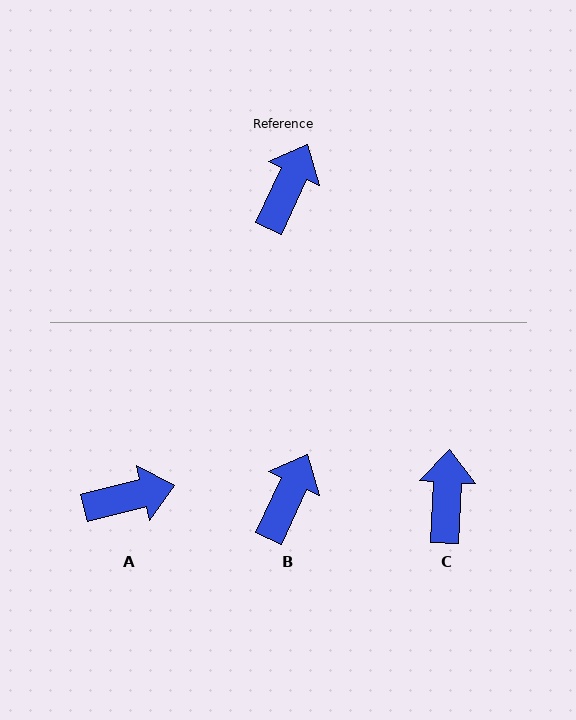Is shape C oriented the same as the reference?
No, it is off by about 22 degrees.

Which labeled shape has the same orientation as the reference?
B.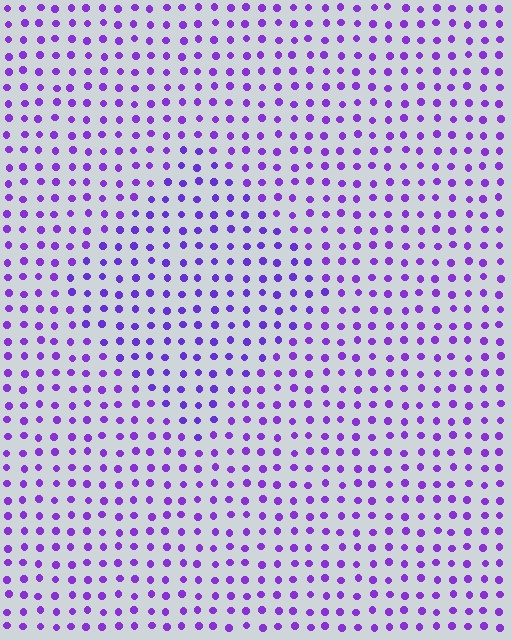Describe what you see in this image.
The image is filled with small purple elements in a uniform arrangement. A diamond-shaped region is visible where the elements are tinted to a slightly different hue, forming a subtle color boundary.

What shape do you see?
I see a diamond.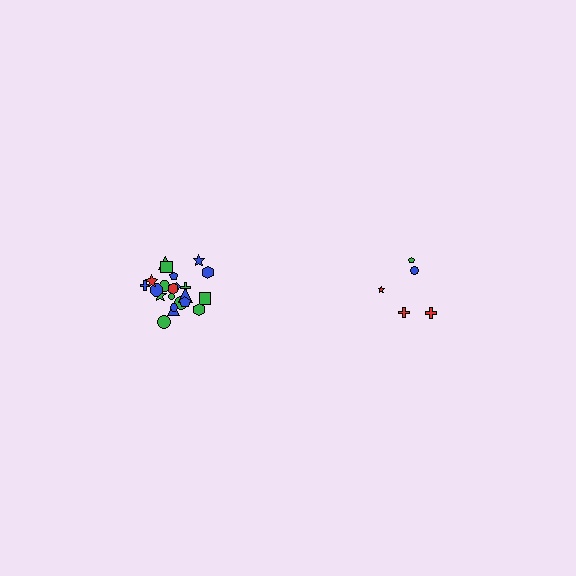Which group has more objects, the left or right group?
The left group.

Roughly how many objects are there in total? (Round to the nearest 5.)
Roughly 25 objects in total.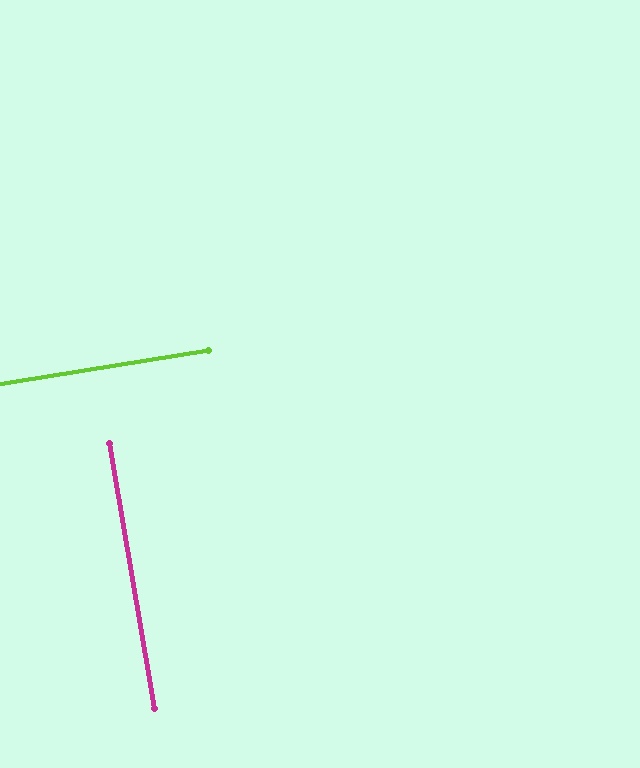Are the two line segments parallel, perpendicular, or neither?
Perpendicular — they meet at approximately 89°.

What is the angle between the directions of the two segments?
Approximately 89 degrees.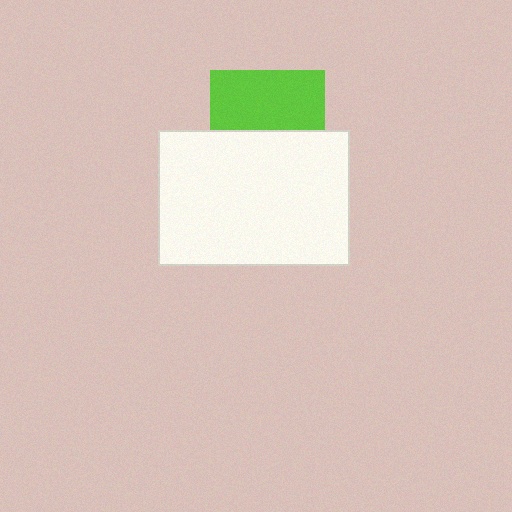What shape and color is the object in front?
The object in front is a white rectangle.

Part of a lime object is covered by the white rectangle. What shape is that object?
It is a square.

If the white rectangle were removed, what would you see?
You would see the complete lime square.